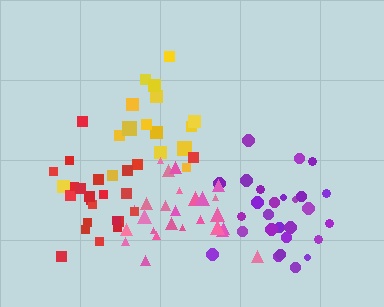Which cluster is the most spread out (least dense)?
Yellow.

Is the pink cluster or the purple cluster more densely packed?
Purple.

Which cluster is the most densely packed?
Purple.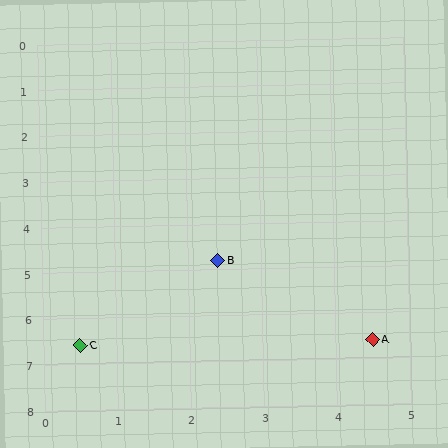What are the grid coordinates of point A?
Point A is at approximately (4.5, 6.6).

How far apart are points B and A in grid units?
Points B and A are about 2.8 grid units apart.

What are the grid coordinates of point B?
Point B is at approximately (2.4, 4.8).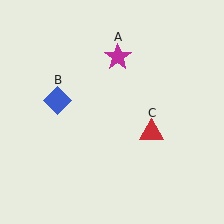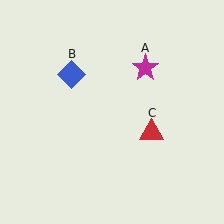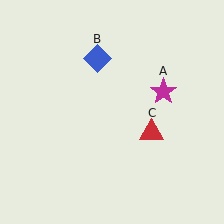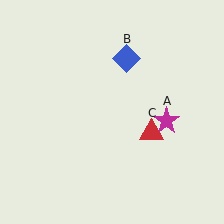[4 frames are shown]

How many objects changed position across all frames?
2 objects changed position: magenta star (object A), blue diamond (object B).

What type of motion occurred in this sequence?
The magenta star (object A), blue diamond (object B) rotated clockwise around the center of the scene.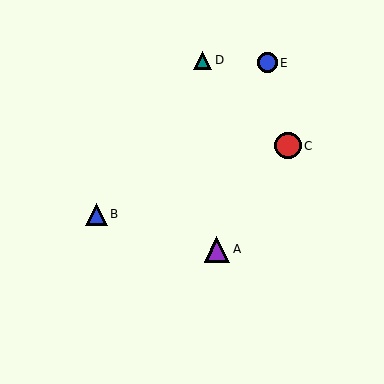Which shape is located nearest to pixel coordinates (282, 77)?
The blue circle (labeled E) at (267, 63) is nearest to that location.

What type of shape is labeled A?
Shape A is a purple triangle.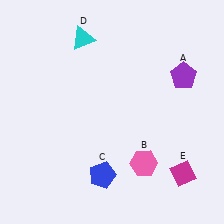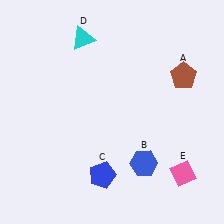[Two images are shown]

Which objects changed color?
A changed from purple to brown. B changed from pink to blue. E changed from magenta to pink.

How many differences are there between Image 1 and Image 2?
There are 3 differences between the two images.